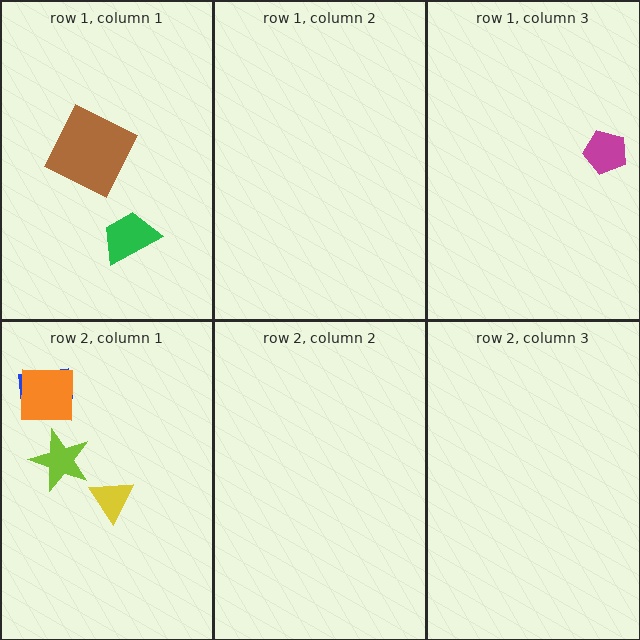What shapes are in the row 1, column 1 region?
The brown square, the green trapezoid.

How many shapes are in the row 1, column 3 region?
1.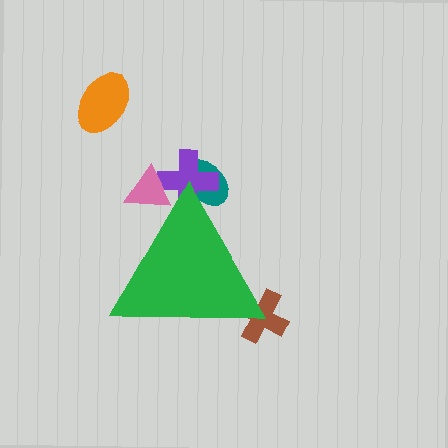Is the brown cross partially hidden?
Yes, the brown cross is partially hidden behind the green triangle.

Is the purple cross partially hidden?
Yes, the purple cross is partially hidden behind the green triangle.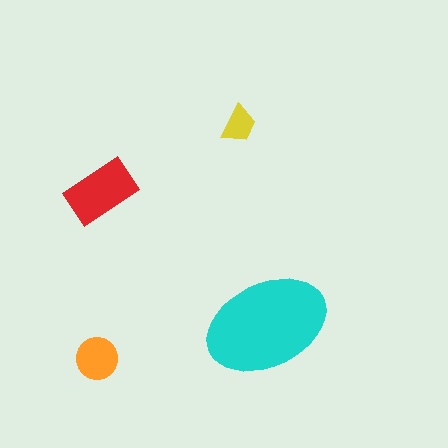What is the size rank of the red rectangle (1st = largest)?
2nd.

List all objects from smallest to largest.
The yellow trapezoid, the orange circle, the red rectangle, the cyan ellipse.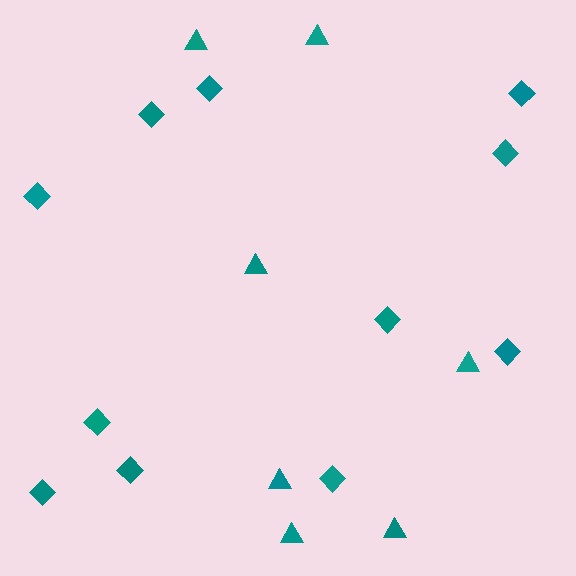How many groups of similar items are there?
There are 2 groups: one group of triangles (7) and one group of diamonds (11).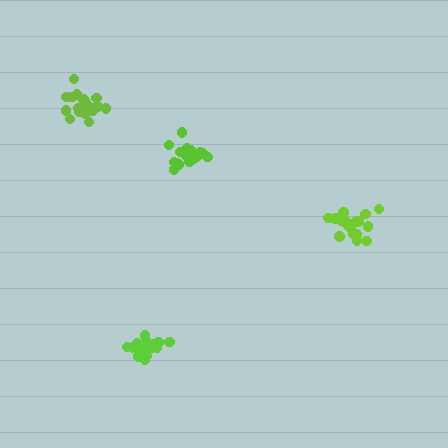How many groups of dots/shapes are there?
There are 4 groups.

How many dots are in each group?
Group 1: 21 dots, Group 2: 16 dots, Group 3: 17 dots, Group 4: 21 dots (75 total).